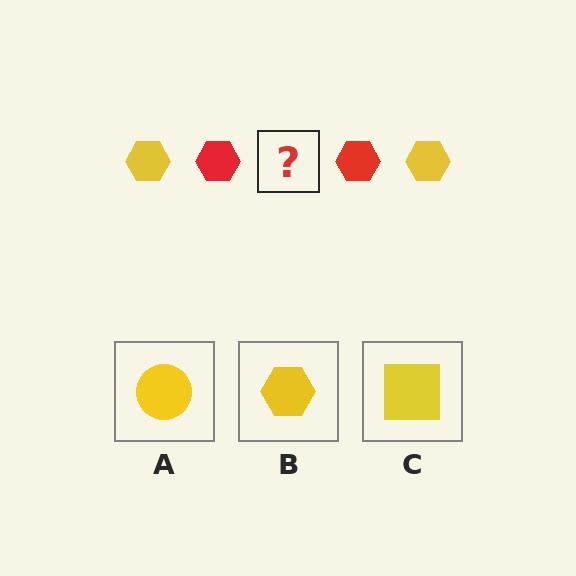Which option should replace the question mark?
Option B.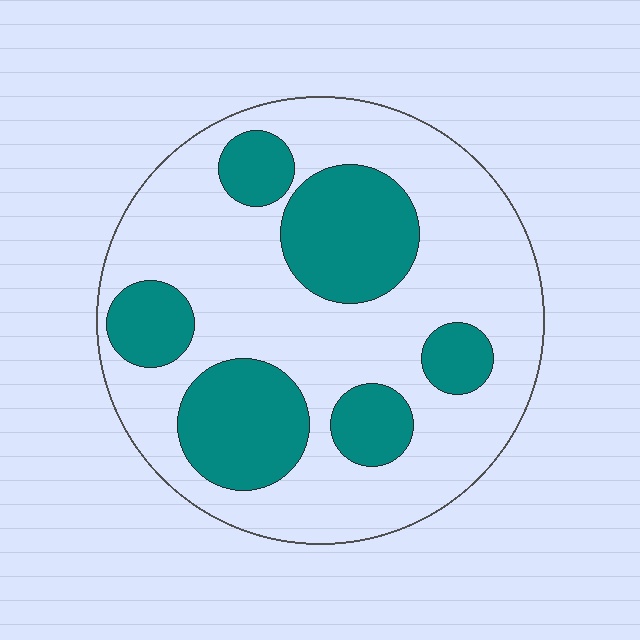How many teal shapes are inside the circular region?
6.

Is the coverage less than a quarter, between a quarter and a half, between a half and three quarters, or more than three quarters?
Between a quarter and a half.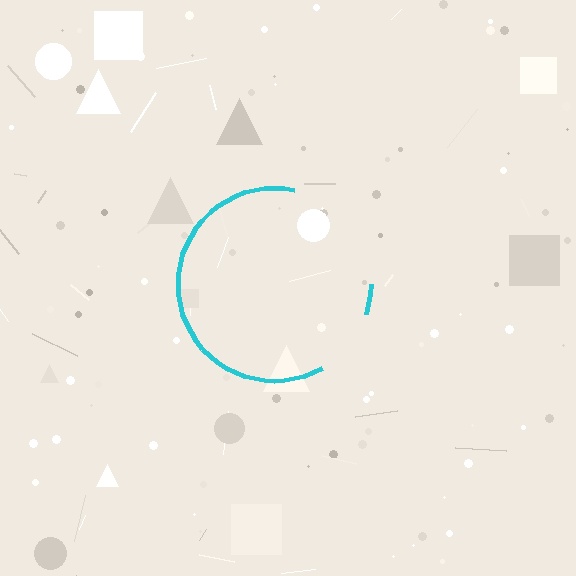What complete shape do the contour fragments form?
The contour fragments form a circle.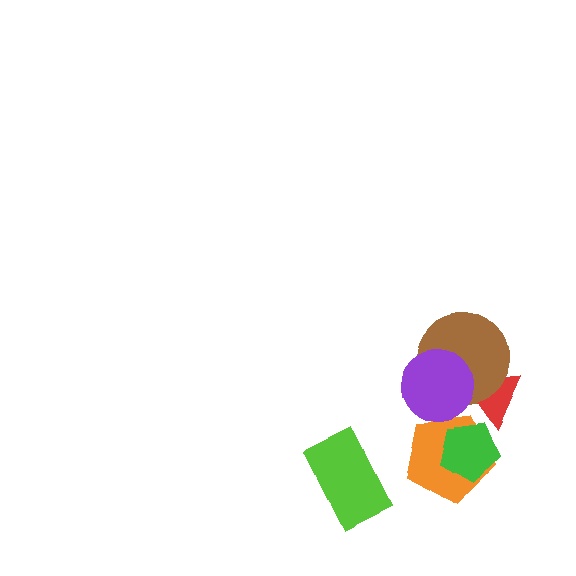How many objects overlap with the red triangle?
2 objects overlap with the red triangle.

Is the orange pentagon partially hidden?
Yes, it is partially covered by another shape.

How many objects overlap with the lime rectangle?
0 objects overlap with the lime rectangle.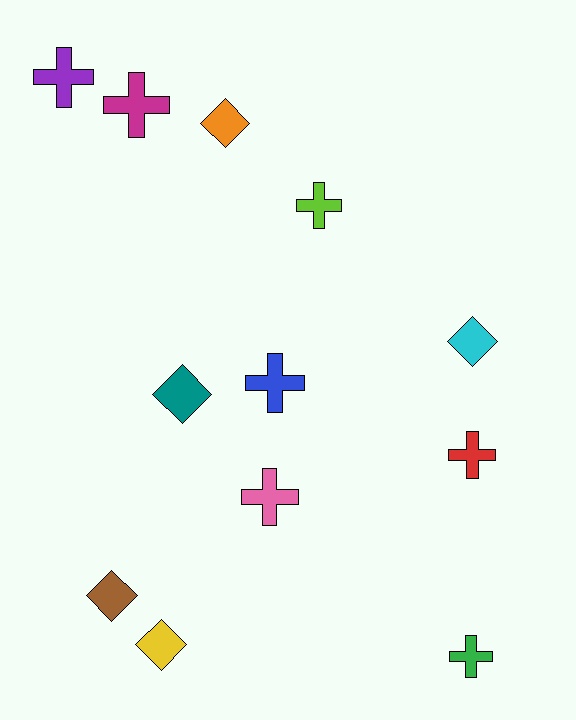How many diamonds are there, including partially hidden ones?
There are 5 diamonds.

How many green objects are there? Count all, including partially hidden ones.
There is 1 green object.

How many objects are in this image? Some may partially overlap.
There are 12 objects.